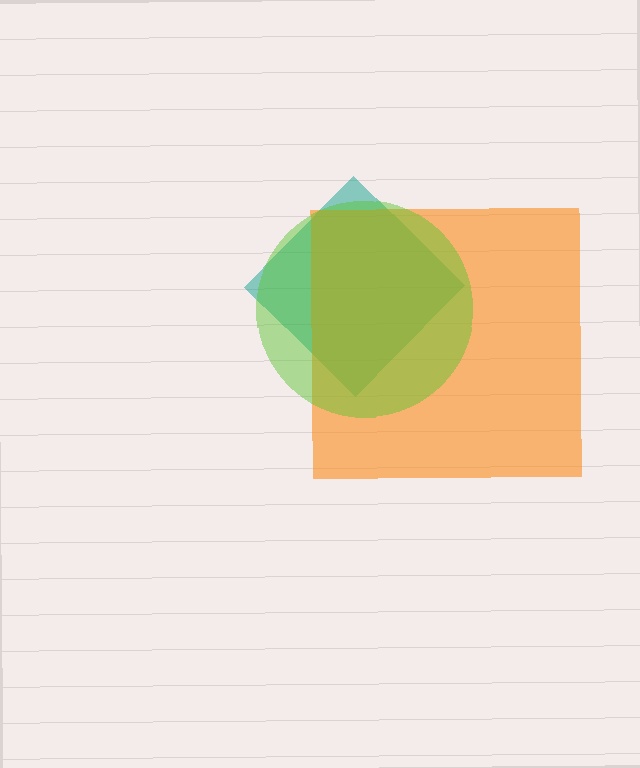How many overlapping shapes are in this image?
There are 3 overlapping shapes in the image.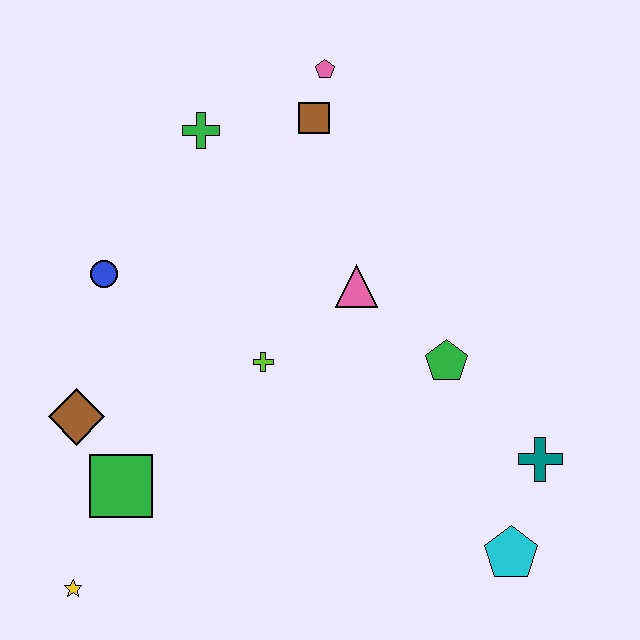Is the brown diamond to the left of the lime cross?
Yes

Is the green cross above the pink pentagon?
No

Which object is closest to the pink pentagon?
The brown square is closest to the pink pentagon.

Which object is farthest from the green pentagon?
The yellow star is farthest from the green pentagon.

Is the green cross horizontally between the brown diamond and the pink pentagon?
Yes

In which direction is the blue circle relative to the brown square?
The blue circle is to the left of the brown square.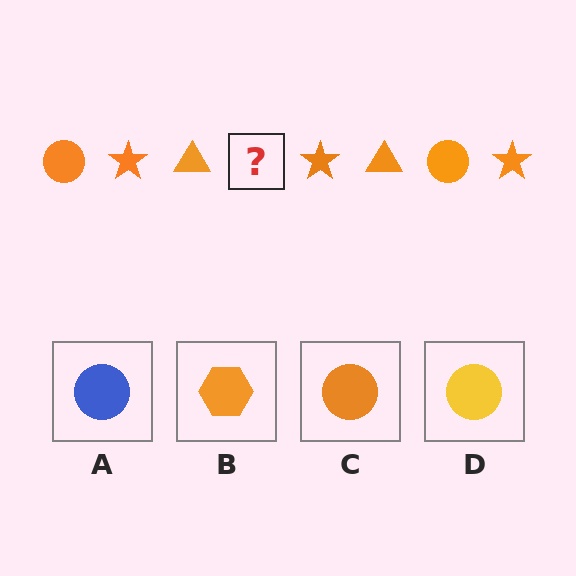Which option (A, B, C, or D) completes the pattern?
C.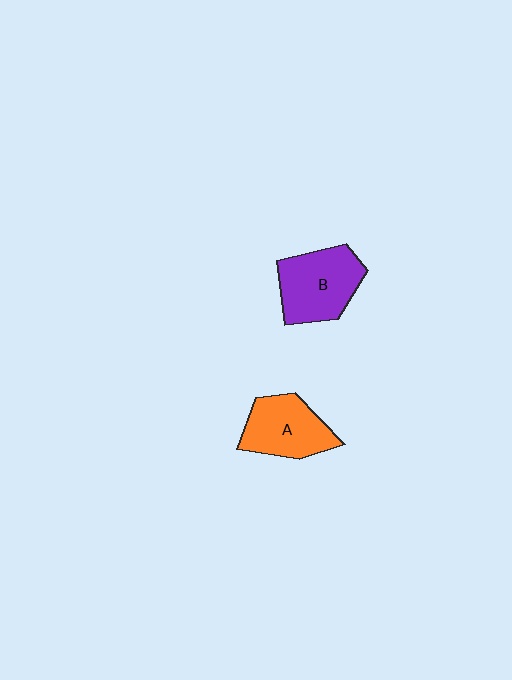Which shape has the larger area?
Shape B (purple).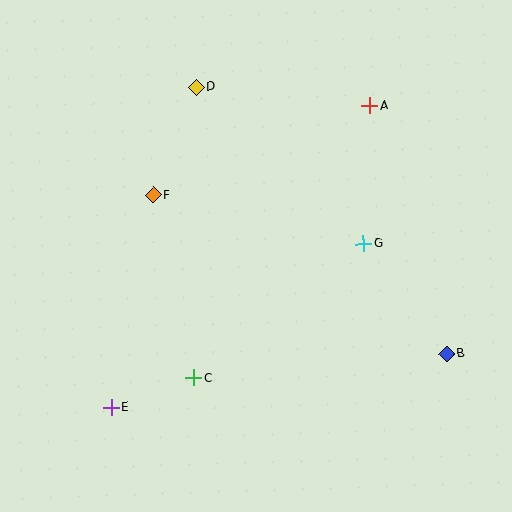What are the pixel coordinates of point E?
Point E is at (111, 407).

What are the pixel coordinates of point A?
Point A is at (370, 106).